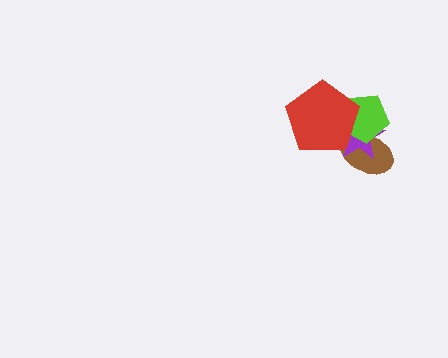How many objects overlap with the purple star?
3 objects overlap with the purple star.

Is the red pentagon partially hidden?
No, no other shape covers it.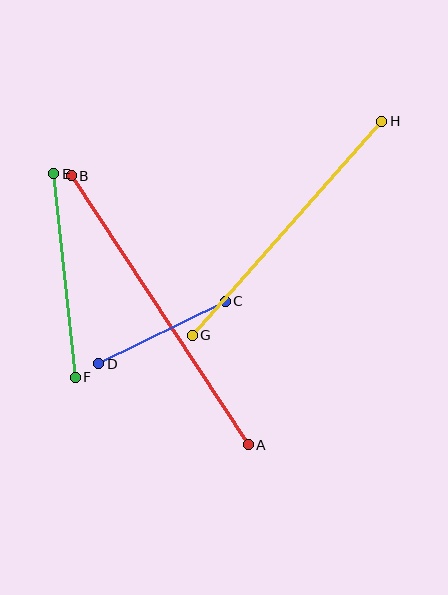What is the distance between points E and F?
The distance is approximately 205 pixels.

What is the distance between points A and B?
The distance is approximately 322 pixels.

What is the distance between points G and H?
The distance is approximately 286 pixels.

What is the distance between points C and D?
The distance is approximately 141 pixels.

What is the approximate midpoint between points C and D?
The midpoint is at approximately (162, 333) pixels.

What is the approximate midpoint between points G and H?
The midpoint is at approximately (287, 228) pixels.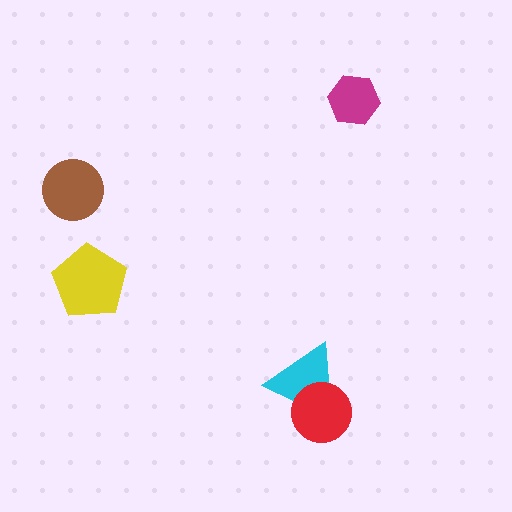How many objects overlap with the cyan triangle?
1 object overlaps with the cyan triangle.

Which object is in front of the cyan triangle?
The red circle is in front of the cyan triangle.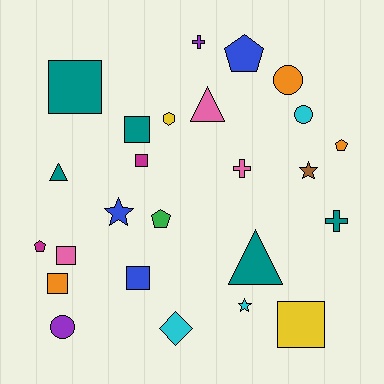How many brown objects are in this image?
There is 1 brown object.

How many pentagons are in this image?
There are 4 pentagons.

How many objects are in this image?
There are 25 objects.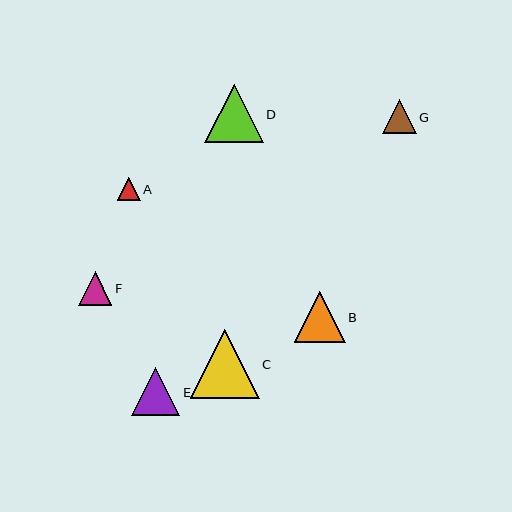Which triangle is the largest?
Triangle C is the largest with a size of approximately 69 pixels.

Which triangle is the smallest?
Triangle A is the smallest with a size of approximately 23 pixels.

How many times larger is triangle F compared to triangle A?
Triangle F is approximately 1.5 times the size of triangle A.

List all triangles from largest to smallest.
From largest to smallest: C, D, B, E, F, G, A.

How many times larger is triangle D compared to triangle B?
Triangle D is approximately 1.1 times the size of triangle B.